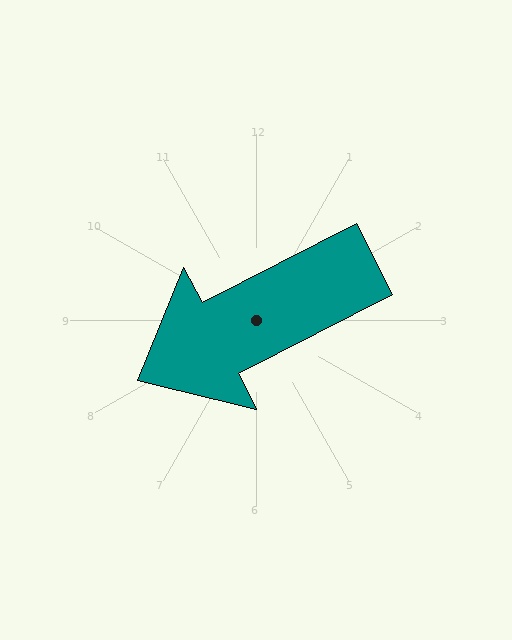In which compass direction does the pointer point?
Southwest.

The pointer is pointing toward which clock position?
Roughly 8 o'clock.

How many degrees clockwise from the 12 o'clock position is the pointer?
Approximately 243 degrees.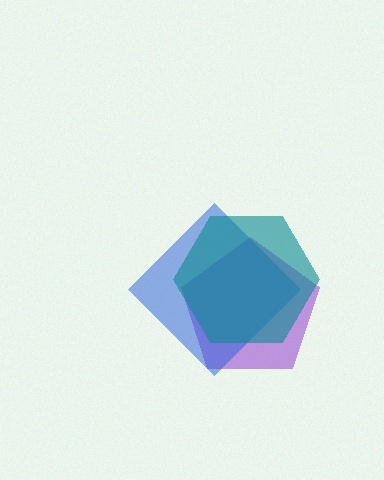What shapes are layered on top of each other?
The layered shapes are: a purple pentagon, a blue diamond, a teal hexagon.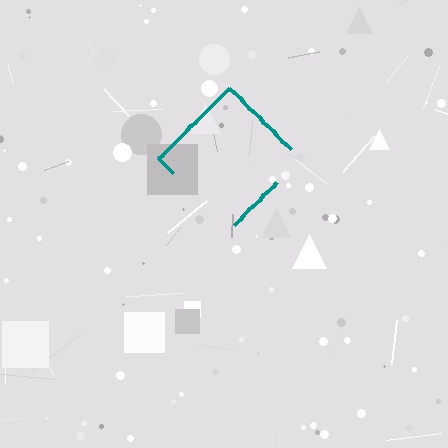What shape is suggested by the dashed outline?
The dashed outline suggests a diamond.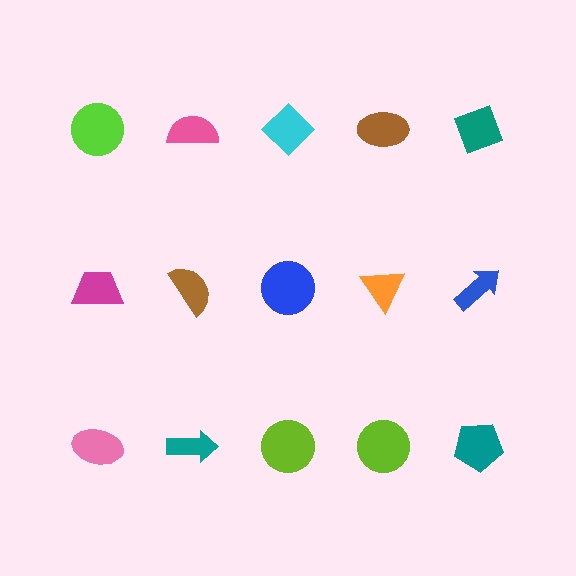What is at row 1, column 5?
A teal diamond.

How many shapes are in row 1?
5 shapes.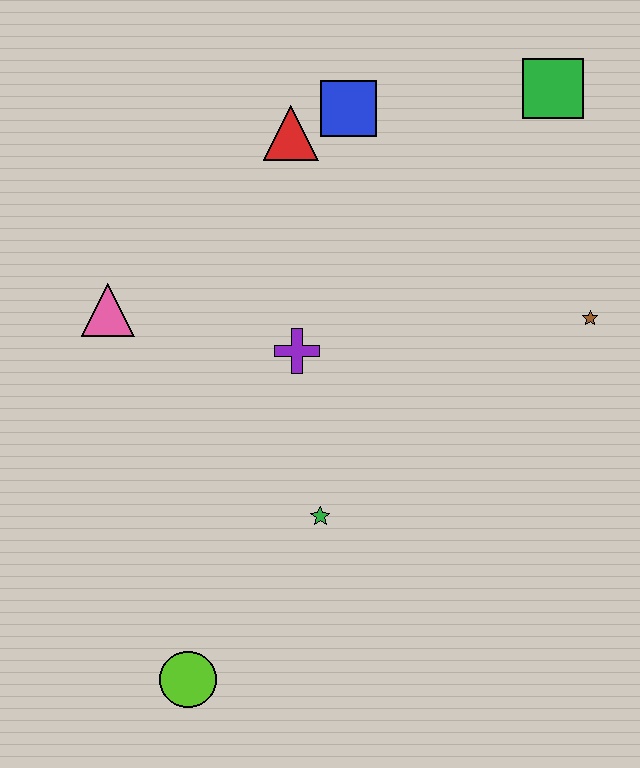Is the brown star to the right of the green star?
Yes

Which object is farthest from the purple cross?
The green square is farthest from the purple cross.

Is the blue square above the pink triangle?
Yes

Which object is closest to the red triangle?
The blue square is closest to the red triangle.